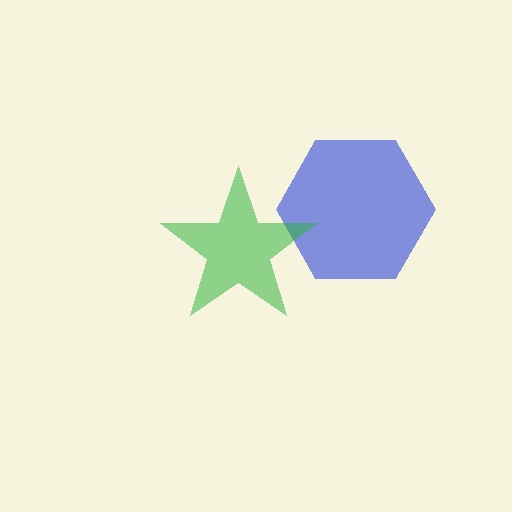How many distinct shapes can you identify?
There are 2 distinct shapes: a blue hexagon, a green star.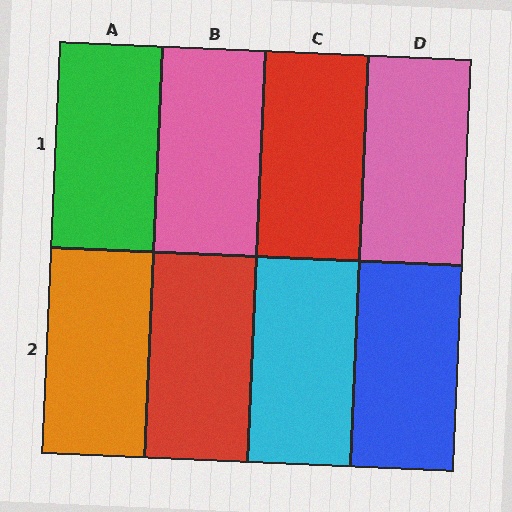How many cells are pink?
2 cells are pink.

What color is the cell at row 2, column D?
Blue.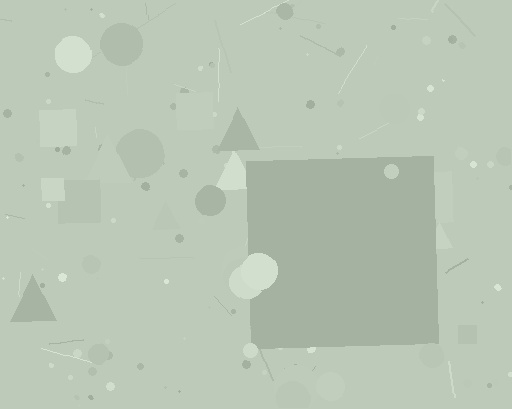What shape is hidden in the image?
A square is hidden in the image.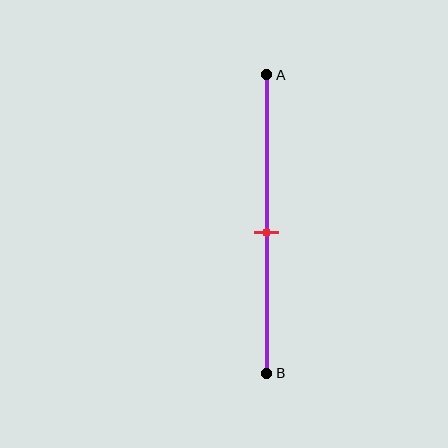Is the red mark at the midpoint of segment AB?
Yes, the mark is approximately at the midpoint.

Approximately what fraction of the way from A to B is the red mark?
The red mark is approximately 55% of the way from A to B.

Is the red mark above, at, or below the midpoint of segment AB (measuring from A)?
The red mark is approximately at the midpoint of segment AB.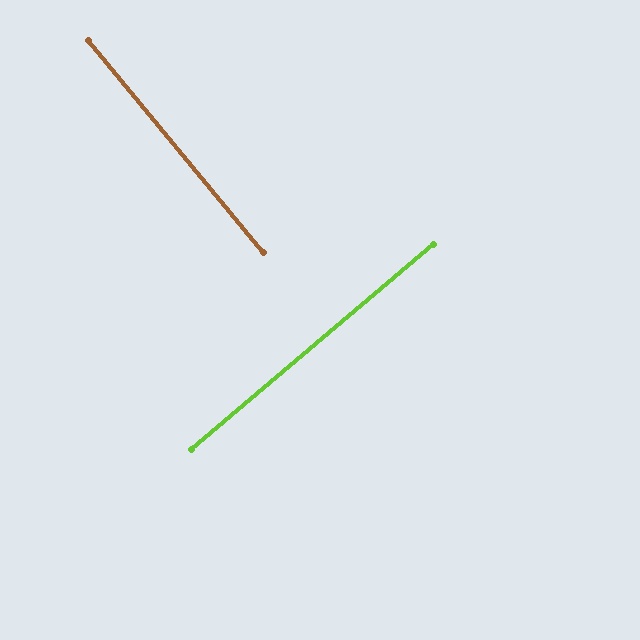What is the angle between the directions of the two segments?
Approximately 89 degrees.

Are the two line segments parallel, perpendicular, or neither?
Perpendicular — they meet at approximately 89°.